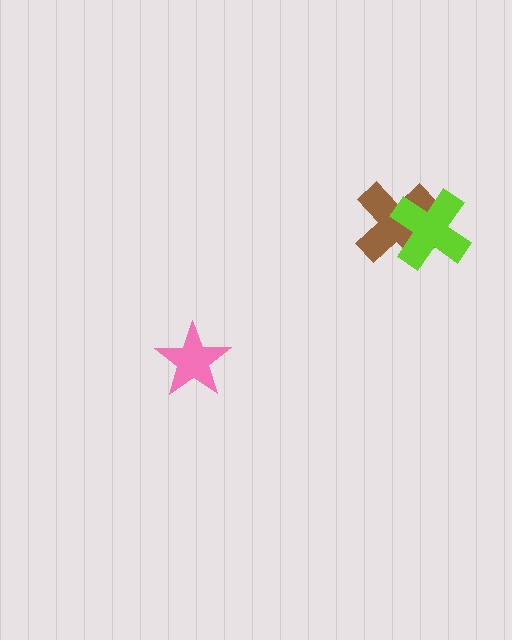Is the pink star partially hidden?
No, no other shape covers it.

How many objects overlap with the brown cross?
1 object overlaps with the brown cross.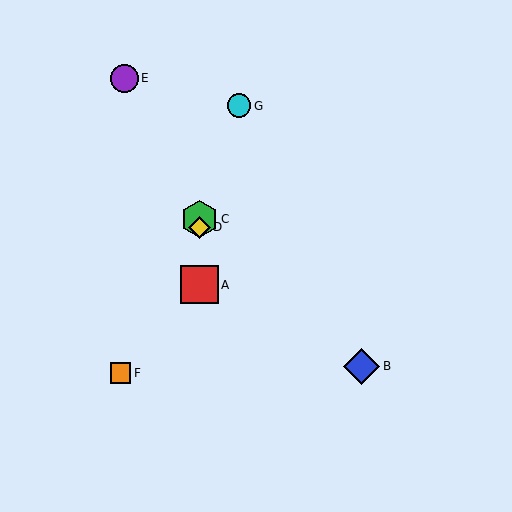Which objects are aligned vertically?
Objects A, C, D are aligned vertically.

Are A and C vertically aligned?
Yes, both are at x≈200.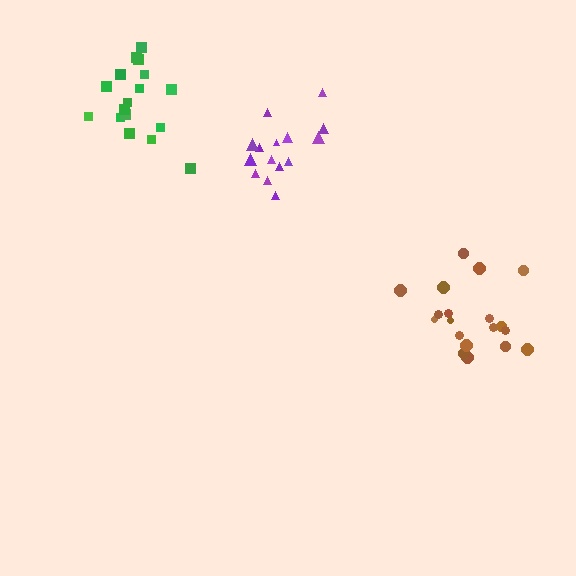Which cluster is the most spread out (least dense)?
Brown.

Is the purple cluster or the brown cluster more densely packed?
Purple.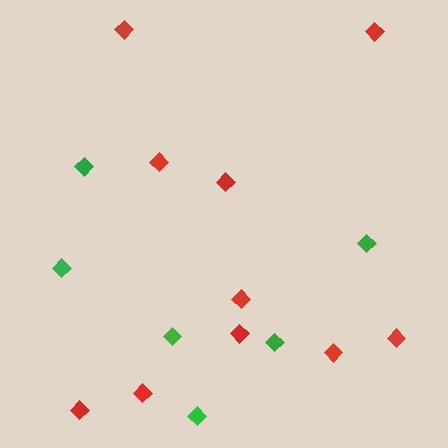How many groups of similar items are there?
There are 2 groups: one group of green diamonds (6) and one group of red diamonds (10).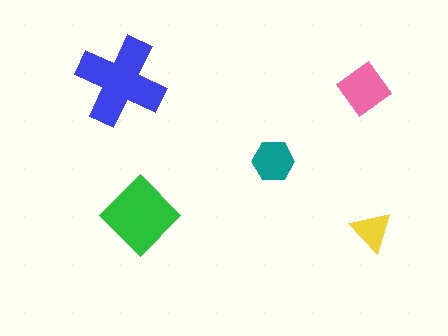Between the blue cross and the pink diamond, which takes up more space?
The blue cross.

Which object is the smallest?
The yellow triangle.